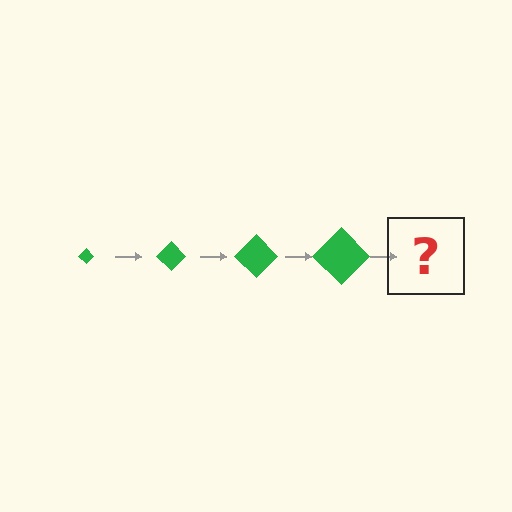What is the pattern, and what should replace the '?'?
The pattern is that the diamond gets progressively larger each step. The '?' should be a green diamond, larger than the previous one.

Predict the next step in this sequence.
The next step is a green diamond, larger than the previous one.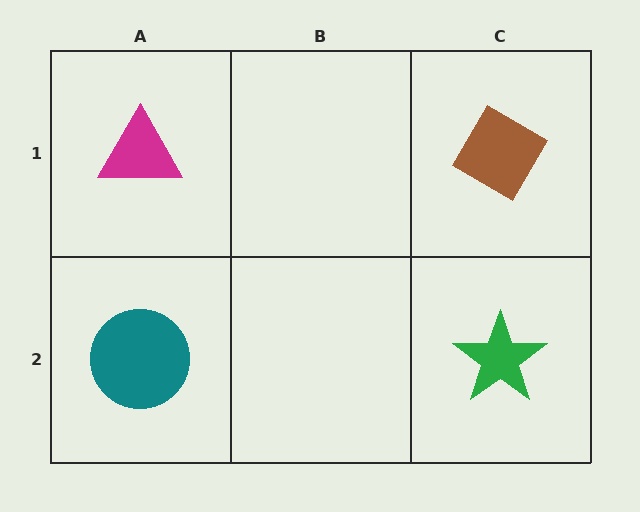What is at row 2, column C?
A green star.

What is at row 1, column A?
A magenta triangle.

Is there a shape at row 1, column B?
No, that cell is empty.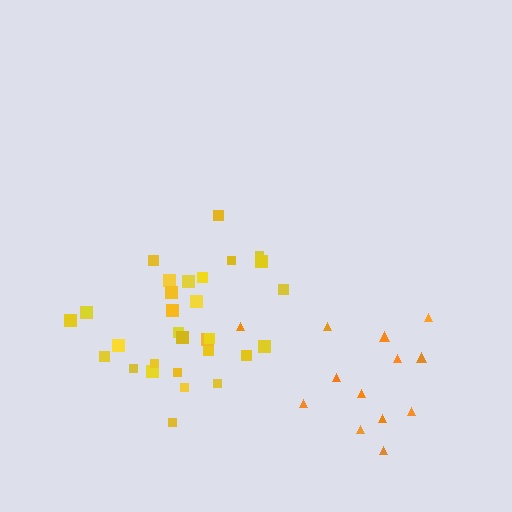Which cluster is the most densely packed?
Yellow.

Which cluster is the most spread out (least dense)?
Orange.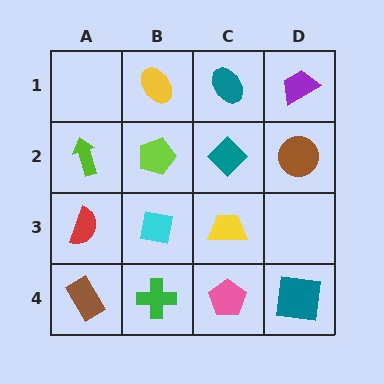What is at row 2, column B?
A lime pentagon.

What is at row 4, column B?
A green cross.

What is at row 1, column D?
A purple trapezoid.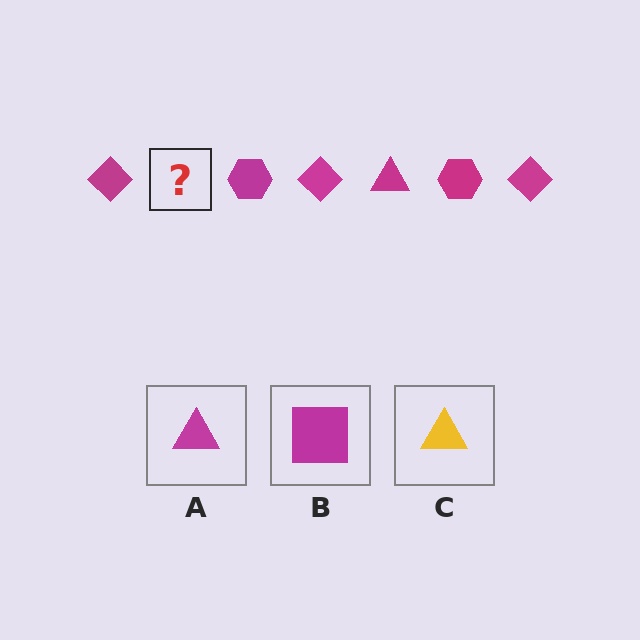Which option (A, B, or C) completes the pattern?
A.